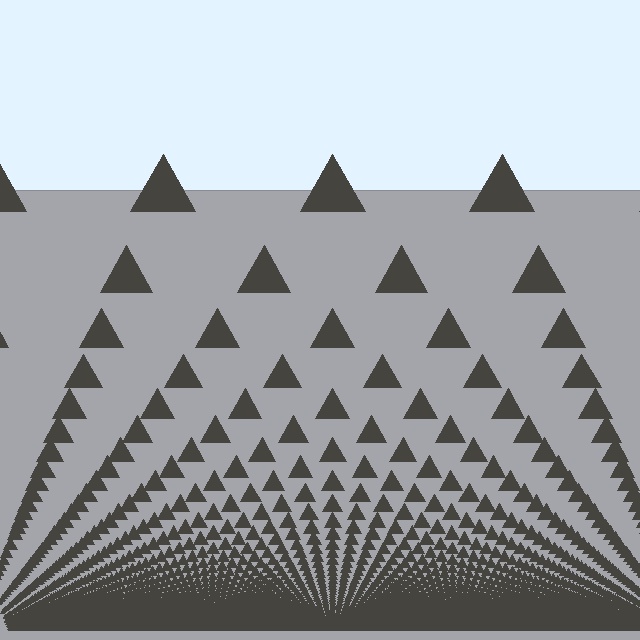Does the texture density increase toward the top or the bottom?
Density increases toward the bottom.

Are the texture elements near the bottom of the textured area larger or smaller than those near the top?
Smaller. The gradient is inverted — elements near the bottom are smaller and denser.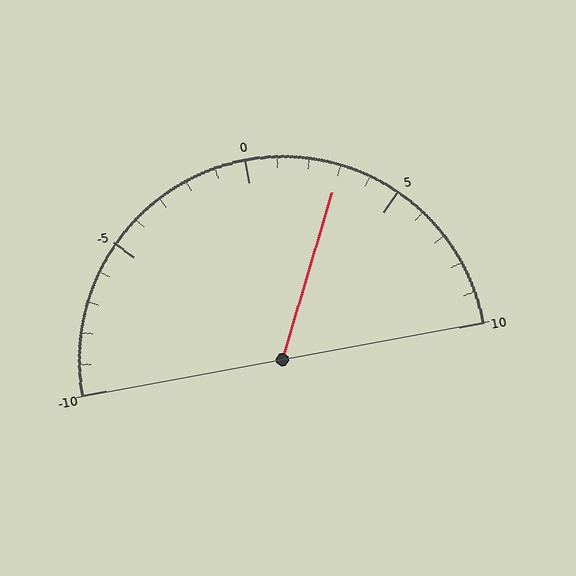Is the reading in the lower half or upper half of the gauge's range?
The reading is in the upper half of the range (-10 to 10).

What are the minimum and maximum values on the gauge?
The gauge ranges from -10 to 10.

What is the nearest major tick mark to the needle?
The nearest major tick mark is 5.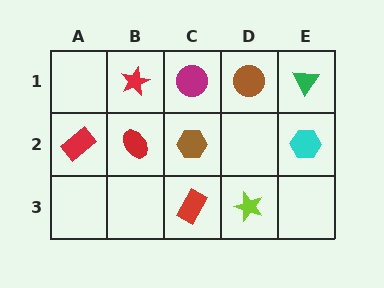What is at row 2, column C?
A brown hexagon.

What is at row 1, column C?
A magenta circle.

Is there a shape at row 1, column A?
No, that cell is empty.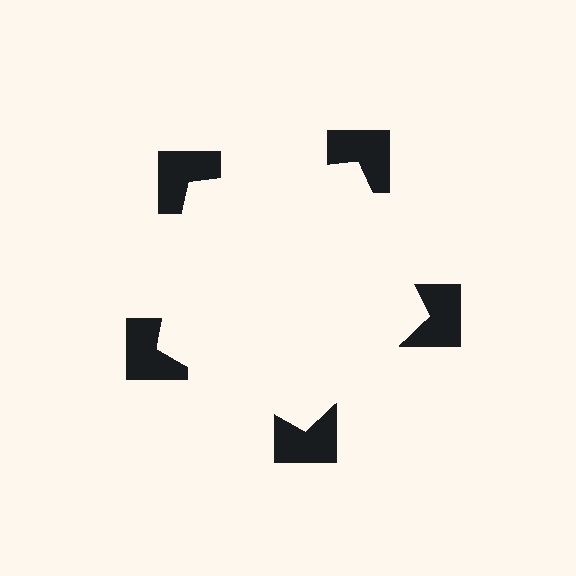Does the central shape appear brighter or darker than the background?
It typically appears slightly brighter than the background, even though no actual brightness change is drawn.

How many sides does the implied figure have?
5 sides.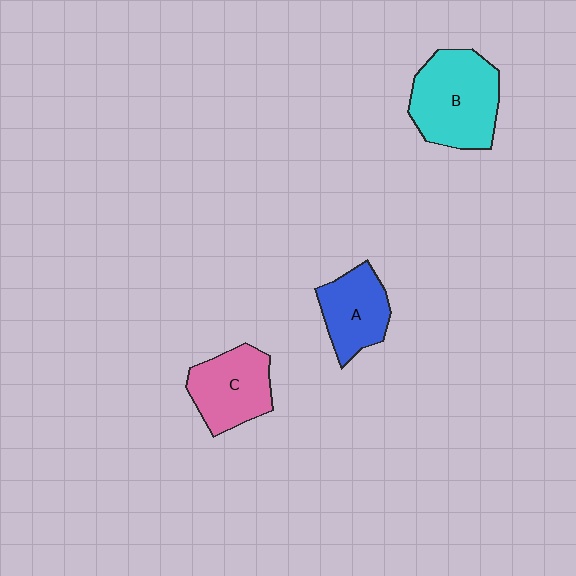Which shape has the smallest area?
Shape A (blue).